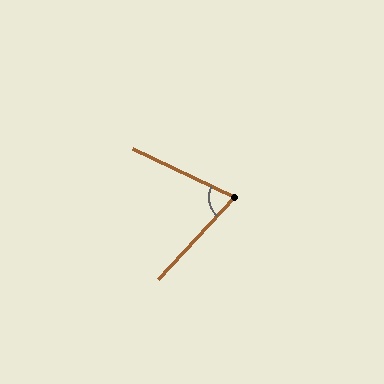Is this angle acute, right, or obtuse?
It is acute.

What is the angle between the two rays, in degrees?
Approximately 72 degrees.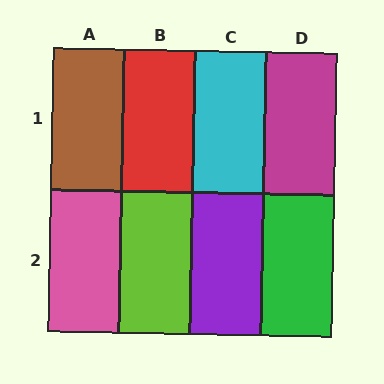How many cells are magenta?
1 cell is magenta.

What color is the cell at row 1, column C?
Cyan.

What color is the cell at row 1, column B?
Red.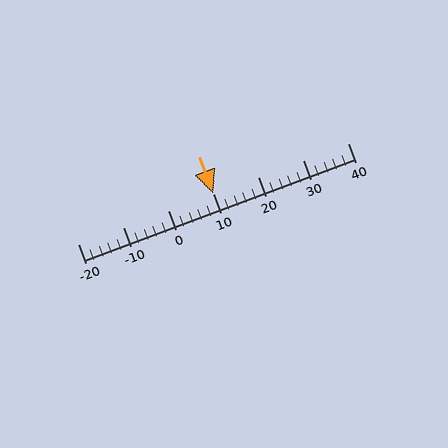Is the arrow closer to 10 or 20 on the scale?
The arrow is closer to 10.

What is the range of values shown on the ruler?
The ruler shows values from -20 to 40.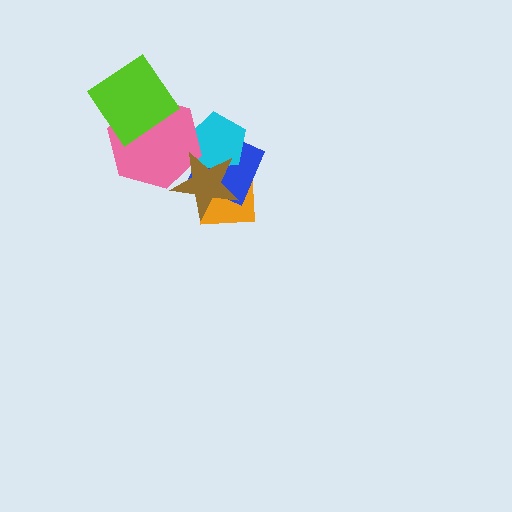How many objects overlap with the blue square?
3 objects overlap with the blue square.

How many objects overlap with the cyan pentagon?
4 objects overlap with the cyan pentagon.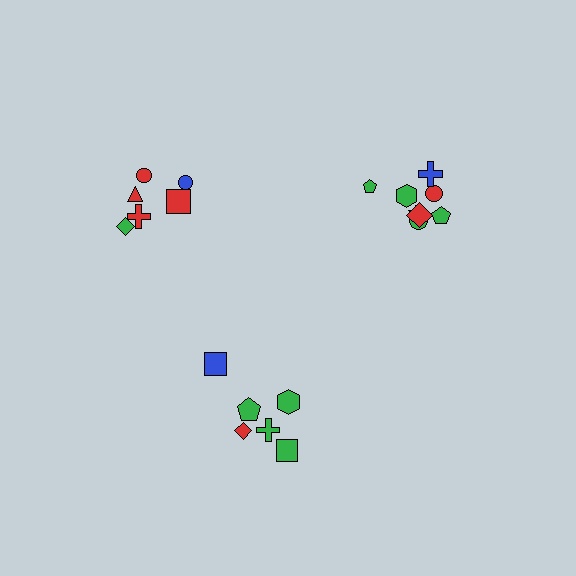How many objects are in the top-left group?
There are 6 objects.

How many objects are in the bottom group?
There are 6 objects.